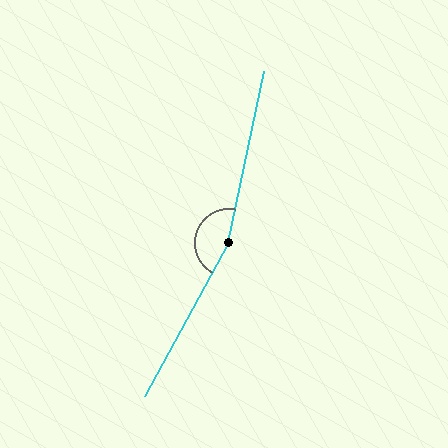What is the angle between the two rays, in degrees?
Approximately 163 degrees.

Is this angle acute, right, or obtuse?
It is obtuse.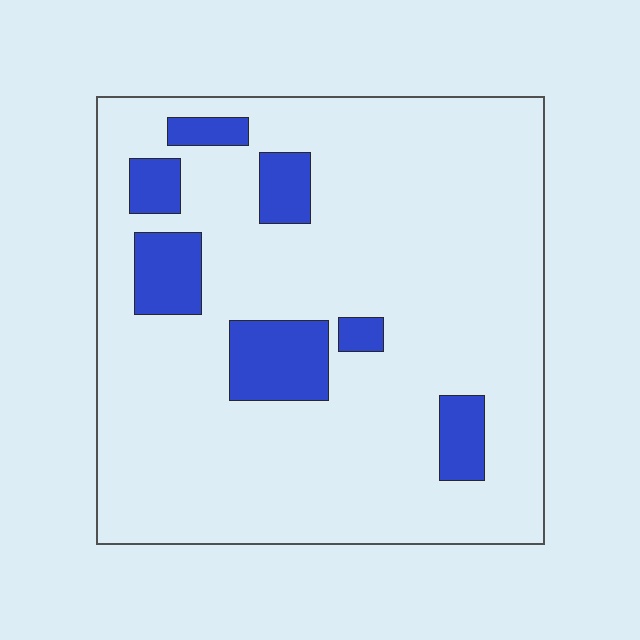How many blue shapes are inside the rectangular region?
7.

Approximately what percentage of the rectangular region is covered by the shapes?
Approximately 15%.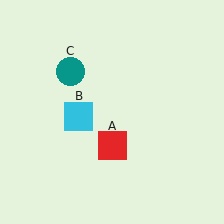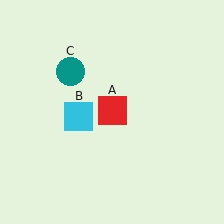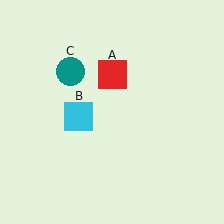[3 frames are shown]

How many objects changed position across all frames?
1 object changed position: red square (object A).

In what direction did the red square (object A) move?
The red square (object A) moved up.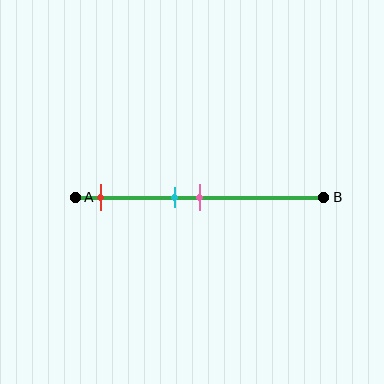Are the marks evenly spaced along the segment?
No, the marks are not evenly spaced.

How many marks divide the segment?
There are 3 marks dividing the segment.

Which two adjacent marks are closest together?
The cyan and pink marks are the closest adjacent pair.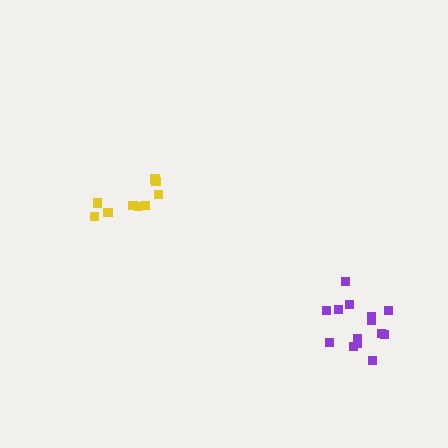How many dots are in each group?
Group 1: 9 dots, Group 2: 14 dots (23 total).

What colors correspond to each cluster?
The clusters are colored: yellow, purple.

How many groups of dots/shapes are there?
There are 2 groups.